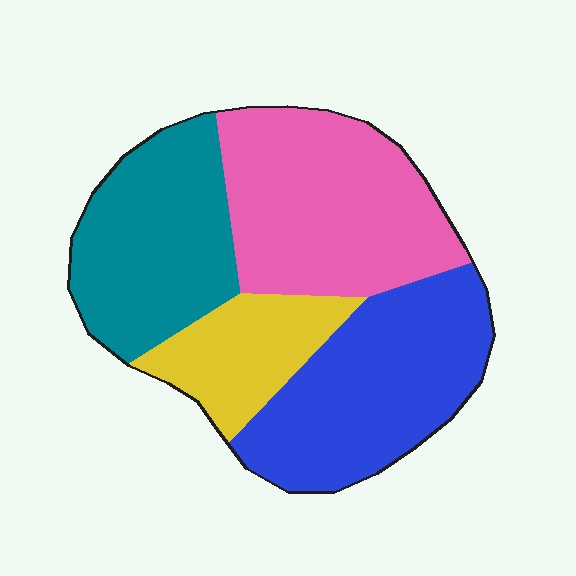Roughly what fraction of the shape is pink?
Pink takes up about one third (1/3) of the shape.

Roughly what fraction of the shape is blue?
Blue covers around 30% of the shape.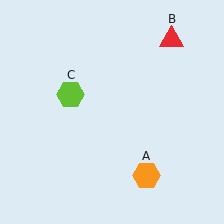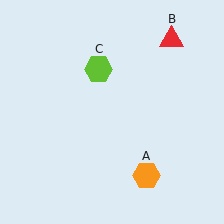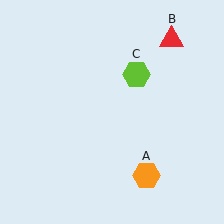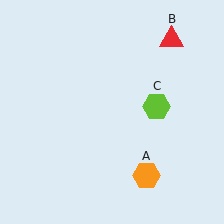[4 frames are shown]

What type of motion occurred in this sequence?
The lime hexagon (object C) rotated clockwise around the center of the scene.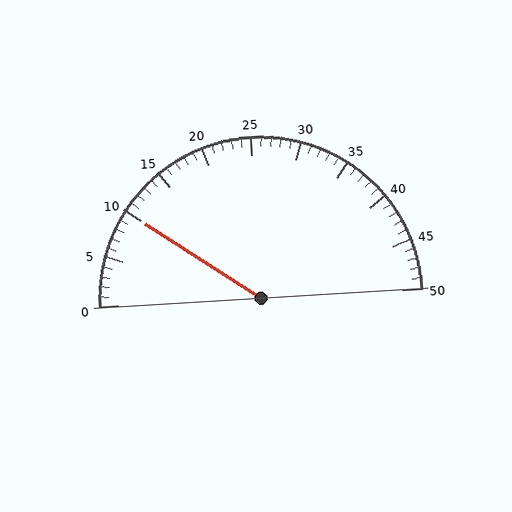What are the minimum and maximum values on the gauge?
The gauge ranges from 0 to 50.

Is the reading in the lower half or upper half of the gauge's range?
The reading is in the lower half of the range (0 to 50).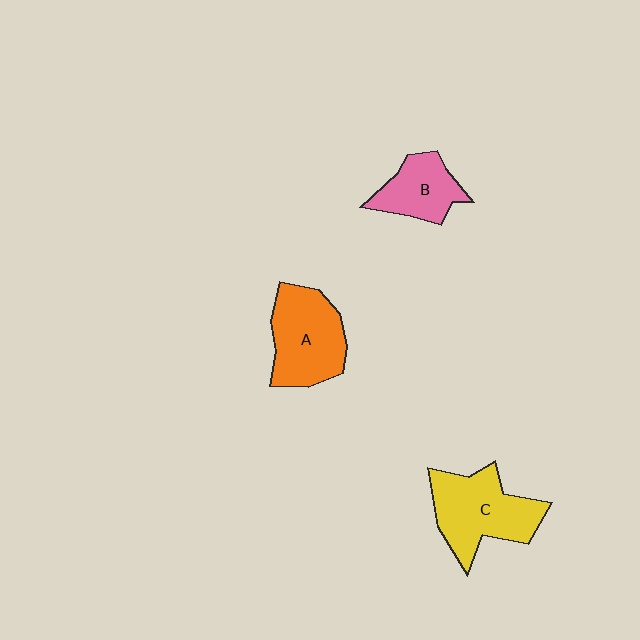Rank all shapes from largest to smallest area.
From largest to smallest: C (yellow), A (orange), B (pink).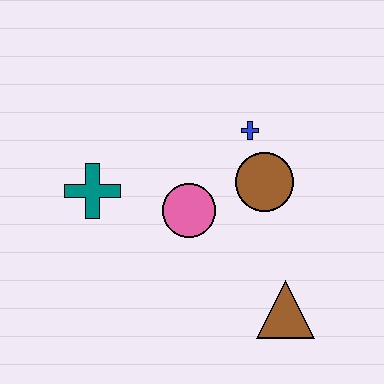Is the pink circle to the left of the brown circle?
Yes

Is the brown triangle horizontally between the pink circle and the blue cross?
No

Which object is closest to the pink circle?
The brown circle is closest to the pink circle.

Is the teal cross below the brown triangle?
No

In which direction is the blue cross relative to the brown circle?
The blue cross is above the brown circle.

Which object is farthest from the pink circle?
The brown triangle is farthest from the pink circle.